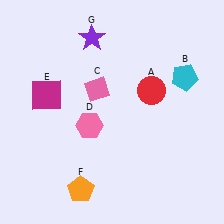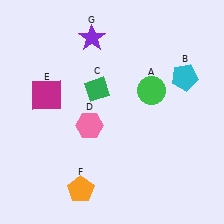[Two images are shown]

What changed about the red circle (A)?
In Image 1, A is red. In Image 2, it changed to green.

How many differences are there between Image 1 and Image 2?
There are 2 differences between the two images.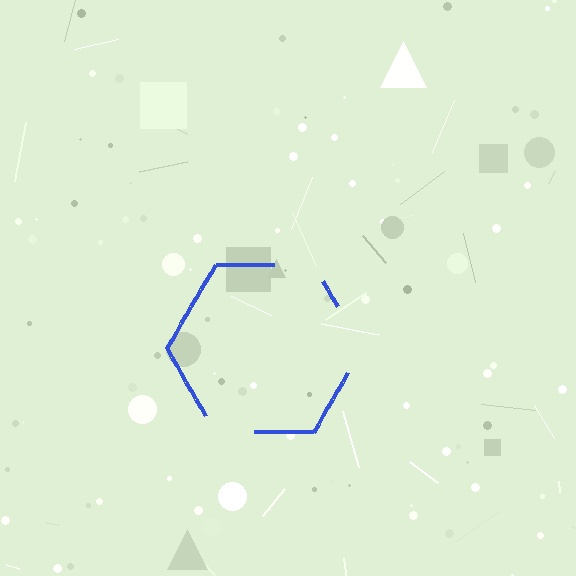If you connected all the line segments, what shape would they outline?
They would outline a hexagon.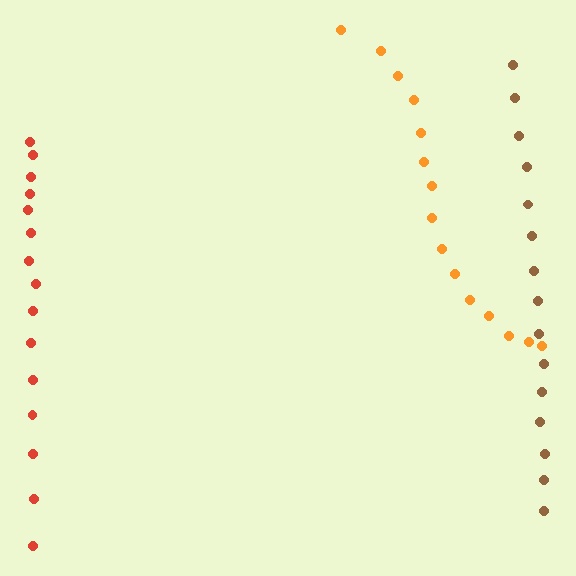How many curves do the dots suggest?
There are 3 distinct paths.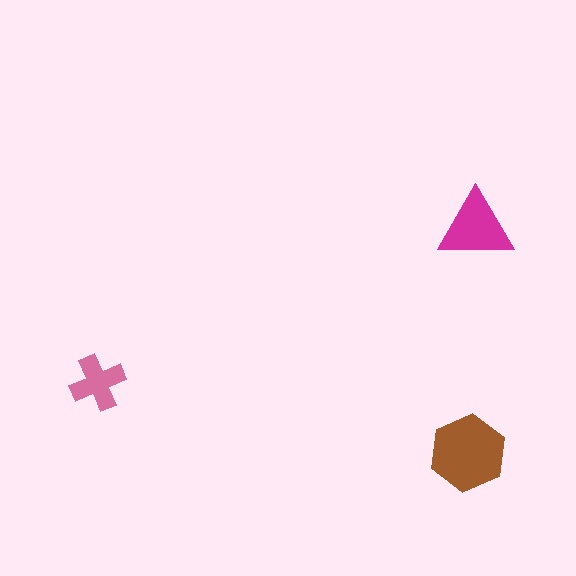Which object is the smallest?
The pink cross.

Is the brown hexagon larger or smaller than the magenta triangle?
Larger.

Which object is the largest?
The brown hexagon.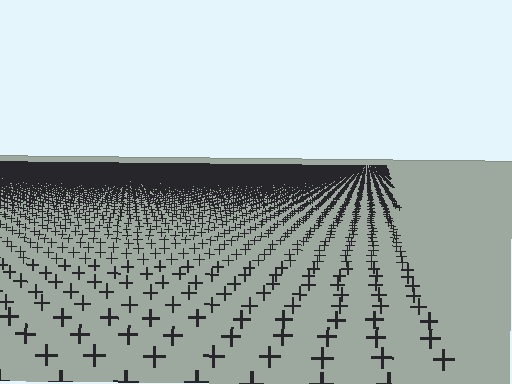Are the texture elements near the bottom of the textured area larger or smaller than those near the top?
Larger. Near the bottom, elements are closer to the viewer and appear at a bigger on-screen size.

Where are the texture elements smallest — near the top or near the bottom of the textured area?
Near the top.